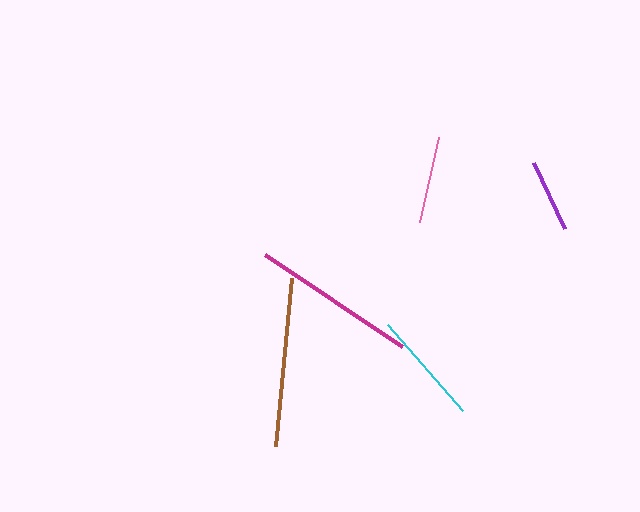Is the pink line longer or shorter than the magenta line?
The magenta line is longer than the pink line.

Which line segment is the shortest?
The purple line is the shortest at approximately 73 pixels.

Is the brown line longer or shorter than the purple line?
The brown line is longer than the purple line.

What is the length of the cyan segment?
The cyan segment is approximately 114 pixels long.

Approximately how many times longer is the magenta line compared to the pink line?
The magenta line is approximately 1.9 times the length of the pink line.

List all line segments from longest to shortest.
From longest to shortest: brown, magenta, cyan, pink, purple.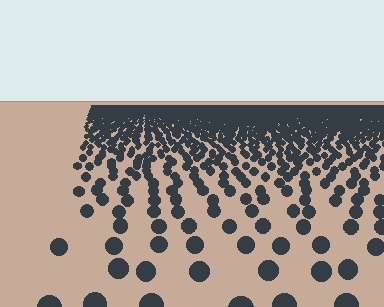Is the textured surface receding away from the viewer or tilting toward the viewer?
The surface is receding away from the viewer. Texture elements get smaller and denser toward the top.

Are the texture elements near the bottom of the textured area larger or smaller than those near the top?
Larger. Near the bottom, elements are closer to the viewer and appear at a bigger on-screen size.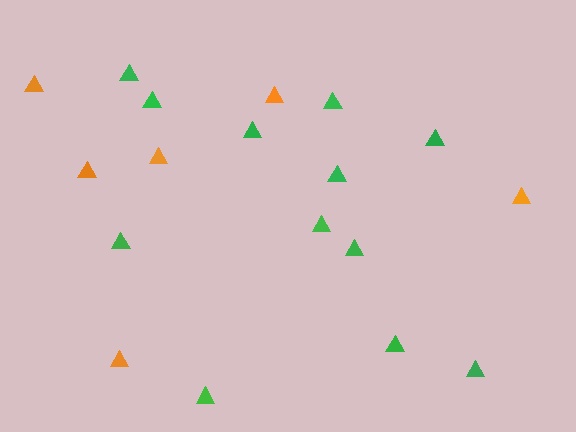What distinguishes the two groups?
There are 2 groups: one group of green triangles (12) and one group of orange triangles (6).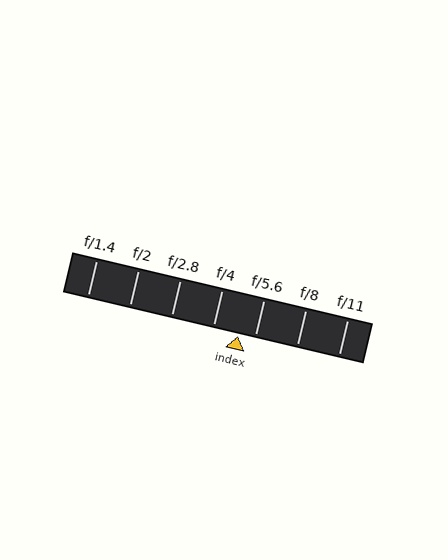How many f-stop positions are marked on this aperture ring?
There are 7 f-stop positions marked.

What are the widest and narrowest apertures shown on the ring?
The widest aperture shown is f/1.4 and the narrowest is f/11.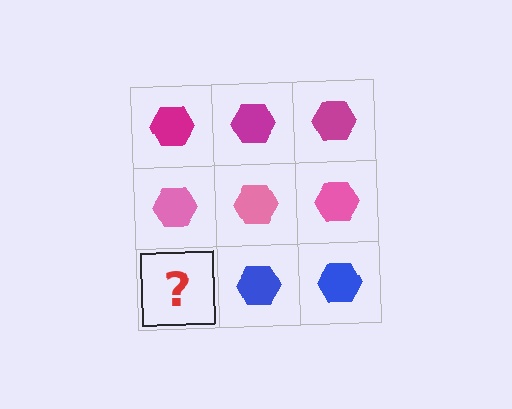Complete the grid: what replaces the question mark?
The question mark should be replaced with a blue hexagon.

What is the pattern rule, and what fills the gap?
The rule is that each row has a consistent color. The gap should be filled with a blue hexagon.